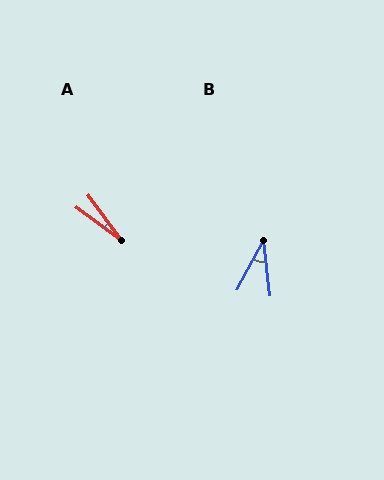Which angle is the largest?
B, at approximately 34 degrees.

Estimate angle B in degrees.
Approximately 34 degrees.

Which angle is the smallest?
A, at approximately 17 degrees.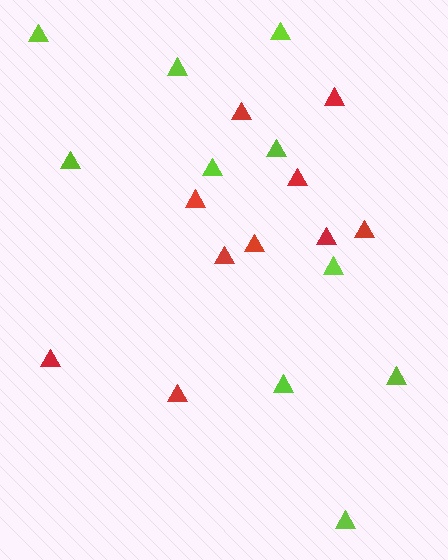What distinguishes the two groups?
There are 2 groups: one group of red triangles (10) and one group of lime triangles (10).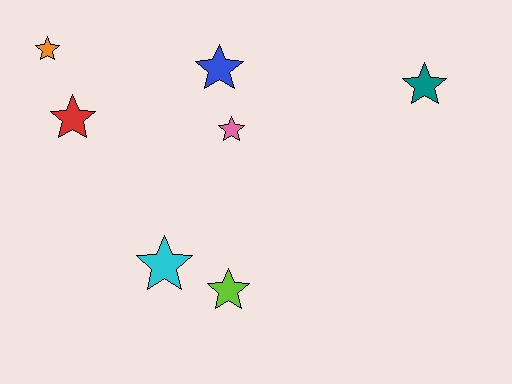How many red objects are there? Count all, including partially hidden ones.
There is 1 red object.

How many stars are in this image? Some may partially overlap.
There are 7 stars.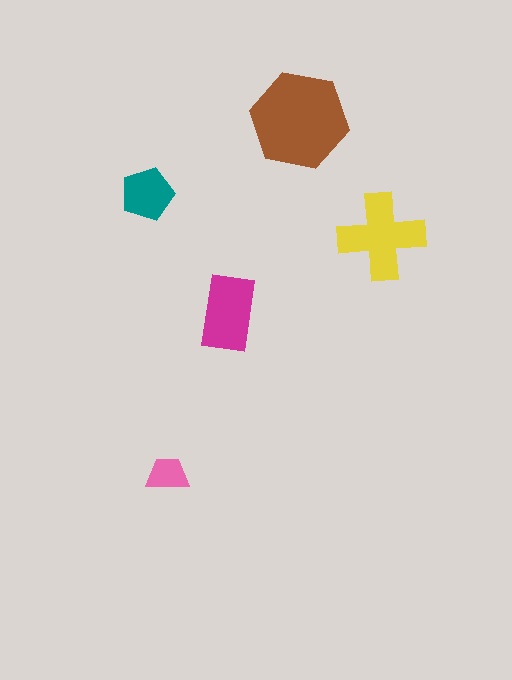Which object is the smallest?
The pink trapezoid.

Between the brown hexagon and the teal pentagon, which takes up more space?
The brown hexagon.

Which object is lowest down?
The pink trapezoid is bottommost.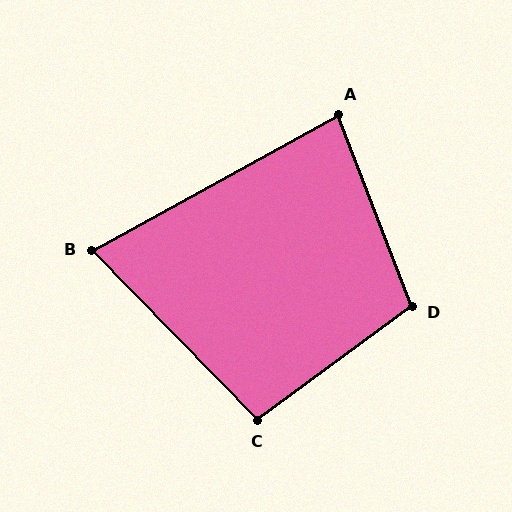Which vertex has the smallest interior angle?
B, at approximately 75 degrees.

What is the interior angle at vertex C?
Approximately 98 degrees (obtuse).